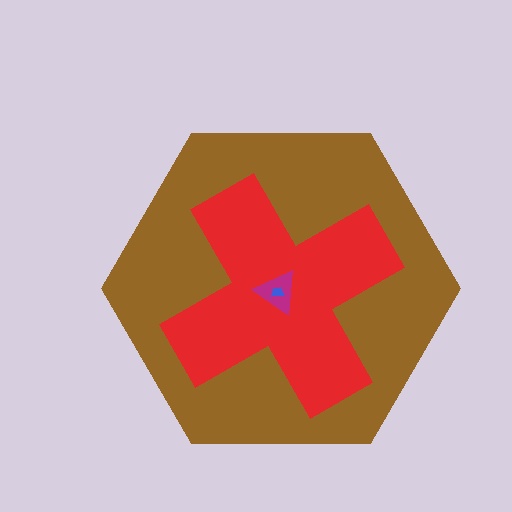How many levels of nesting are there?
4.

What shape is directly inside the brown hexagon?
The red cross.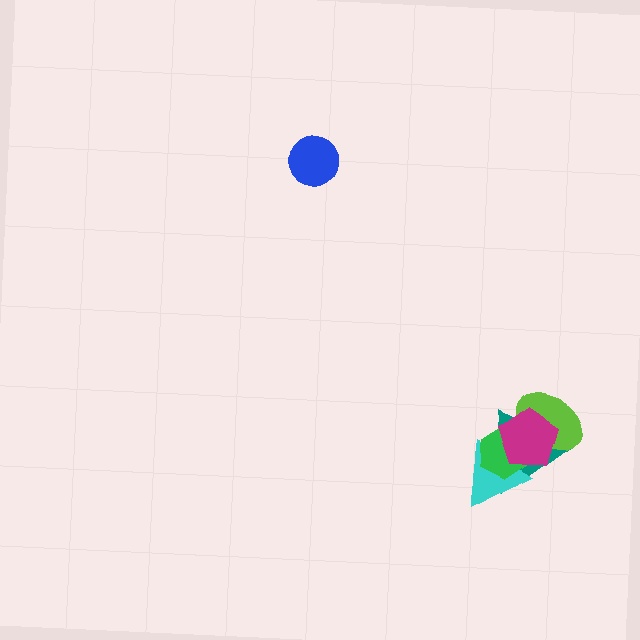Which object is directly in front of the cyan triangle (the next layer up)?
The green hexagon is directly in front of the cyan triangle.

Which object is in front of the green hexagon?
The magenta pentagon is in front of the green hexagon.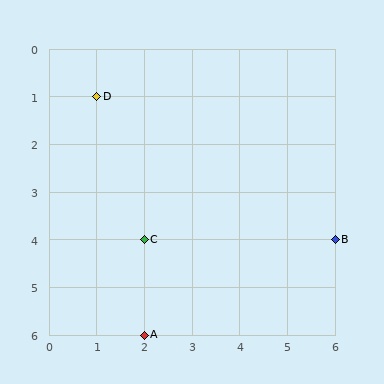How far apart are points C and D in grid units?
Points C and D are 1 column and 3 rows apart (about 3.2 grid units diagonally).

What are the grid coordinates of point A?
Point A is at grid coordinates (2, 6).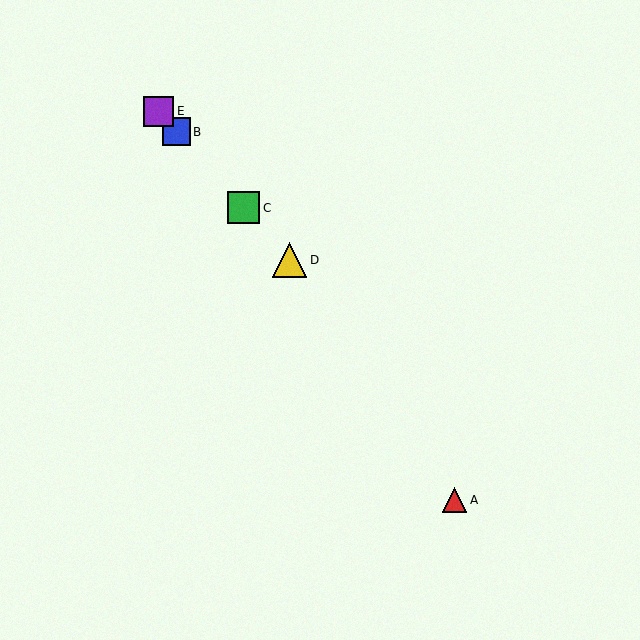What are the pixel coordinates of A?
Object A is at (454, 500).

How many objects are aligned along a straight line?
4 objects (B, C, D, E) are aligned along a straight line.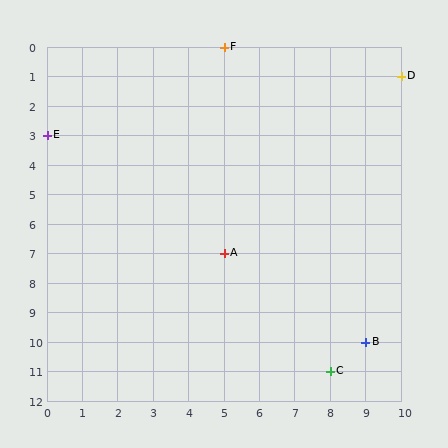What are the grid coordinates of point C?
Point C is at grid coordinates (8, 11).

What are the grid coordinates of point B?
Point B is at grid coordinates (9, 10).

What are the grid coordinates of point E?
Point E is at grid coordinates (0, 3).